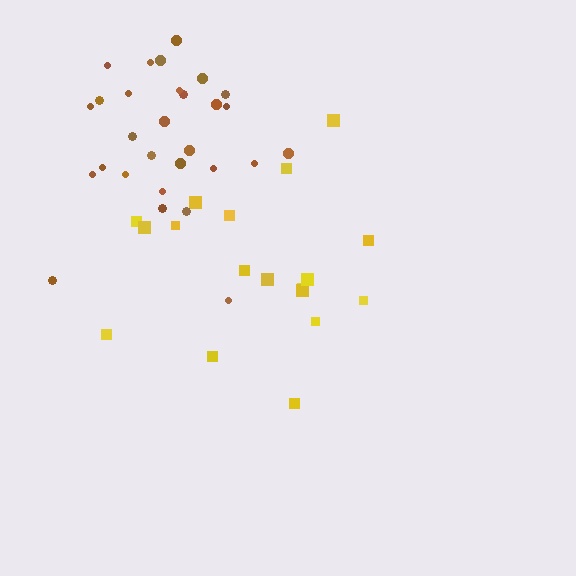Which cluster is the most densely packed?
Brown.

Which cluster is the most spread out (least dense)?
Yellow.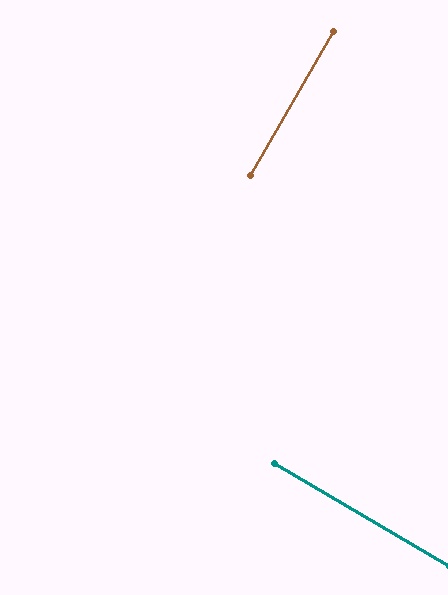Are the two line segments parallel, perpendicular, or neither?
Perpendicular — they meet at approximately 89°.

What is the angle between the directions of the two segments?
Approximately 89 degrees.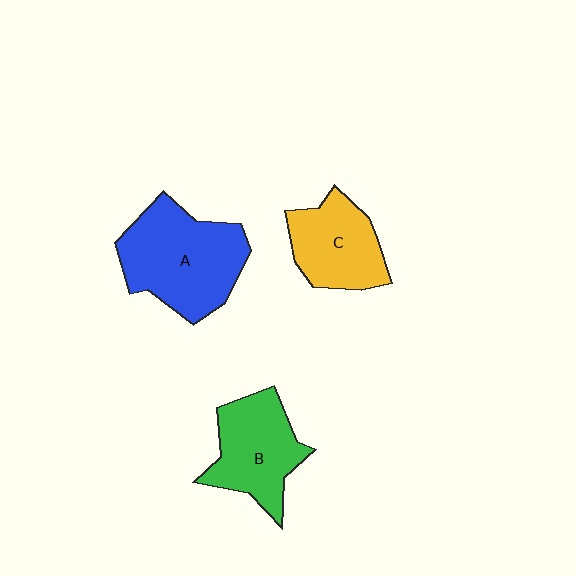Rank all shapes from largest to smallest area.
From largest to smallest: A (blue), B (green), C (yellow).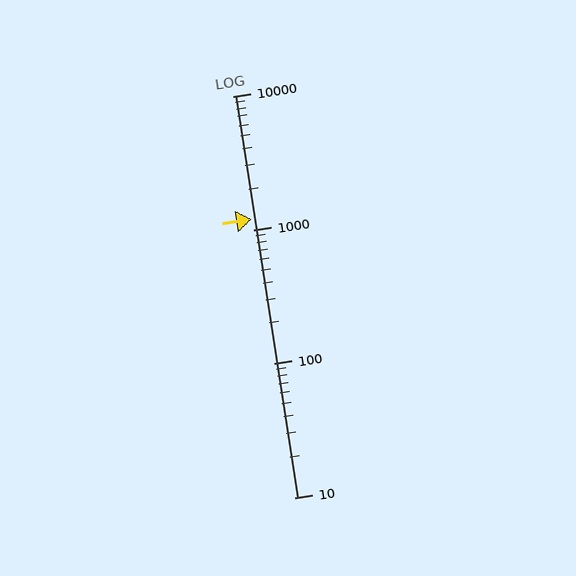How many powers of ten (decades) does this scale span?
The scale spans 3 decades, from 10 to 10000.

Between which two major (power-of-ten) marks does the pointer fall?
The pointer is between 1000 and 10000.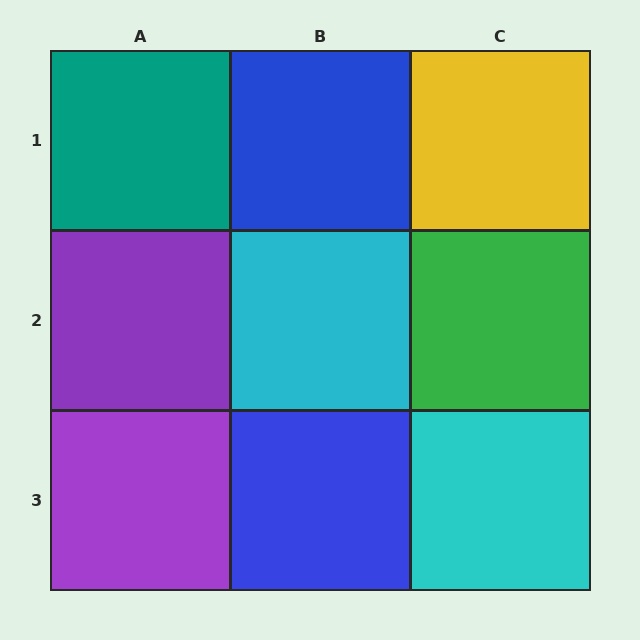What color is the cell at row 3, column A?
Purple.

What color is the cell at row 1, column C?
Yellow.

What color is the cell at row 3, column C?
Cyan.